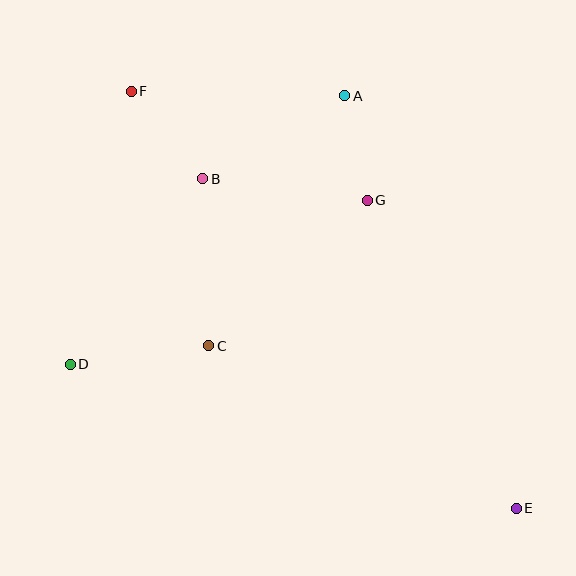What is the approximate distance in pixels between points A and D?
The distance between A and D is approximately 384 pixels.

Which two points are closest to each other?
Points A and G are closest to each other.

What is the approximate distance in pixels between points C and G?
The distance between C and G is approximately 215 pixels.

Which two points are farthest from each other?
Points E and F are farthest from each other.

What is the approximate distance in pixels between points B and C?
The distance between B and C is approximately 167 pixels.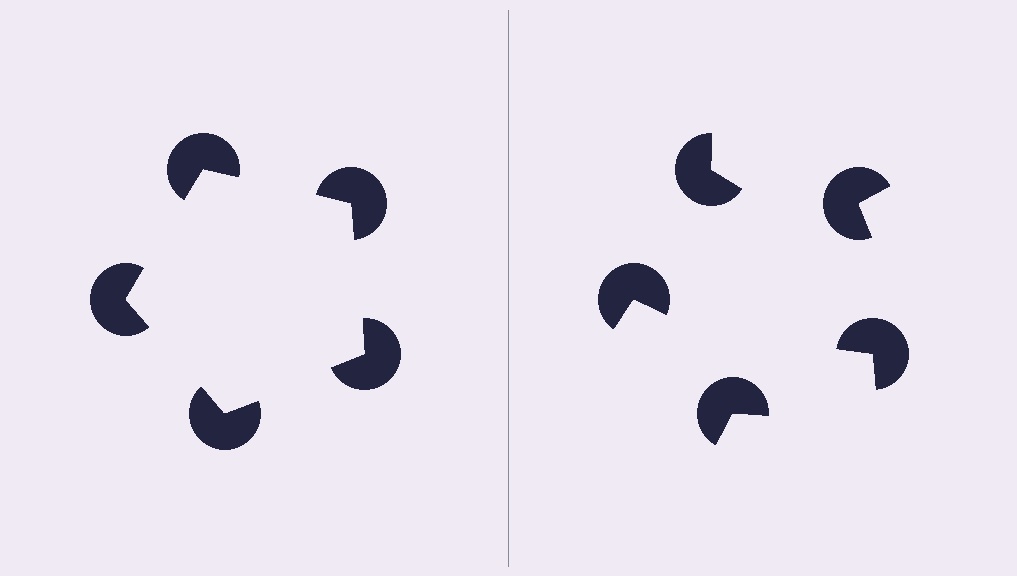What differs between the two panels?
The pac-man discs are positioned identically on both sides; only the wedge orientations differ. On the left they align to a pentagon; on the right they are misaligned.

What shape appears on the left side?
An illusory pentagon.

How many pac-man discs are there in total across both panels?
10 — 5 on each side.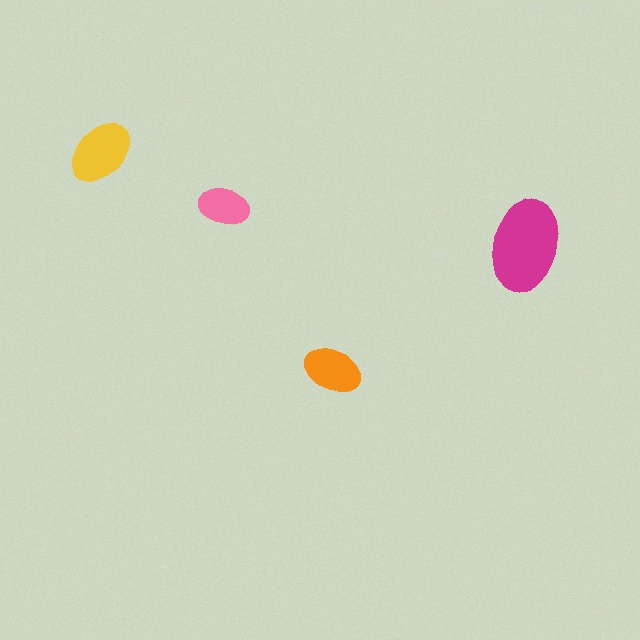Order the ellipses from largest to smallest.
the magenta one, the yellow one, the orange one, the pink one.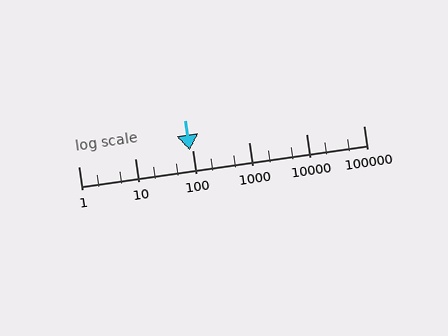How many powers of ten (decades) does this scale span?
The scale spans 5 decades, from 1 to 100000.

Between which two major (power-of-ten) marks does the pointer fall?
The pointer is between 10 and 100.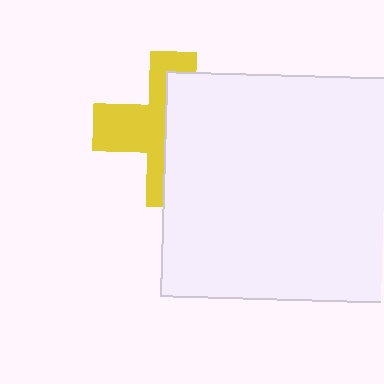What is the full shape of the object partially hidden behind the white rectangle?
The partially hidden object is a yellow cross.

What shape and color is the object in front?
The object in front is a white rectangle.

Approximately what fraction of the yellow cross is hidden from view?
Roughly 53% of the yellow cross is hidden behind the white rectangle.